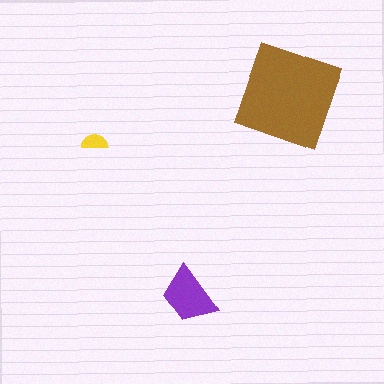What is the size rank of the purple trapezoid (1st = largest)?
2nd.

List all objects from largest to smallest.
The brown diamond, the purple trapezoid, the yellow semicircle.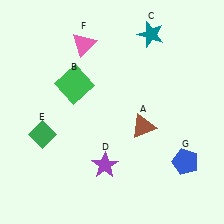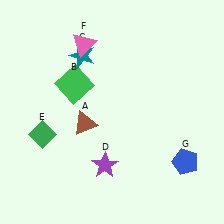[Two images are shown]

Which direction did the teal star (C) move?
The teal star (C) moved left.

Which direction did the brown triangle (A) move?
The brown triangle (A) moved left.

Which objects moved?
The objects that moved are: the brown triangle (A), the teal star (C).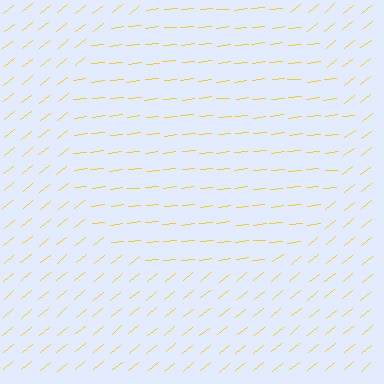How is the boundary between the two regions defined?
The boundary is defined purely by a change in line orientation (approximately 33 degrees difference). All lines are the same color and thickness.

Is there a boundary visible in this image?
Yes, there is a texture boundary formed by a change in line orientation.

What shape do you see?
I see a circle.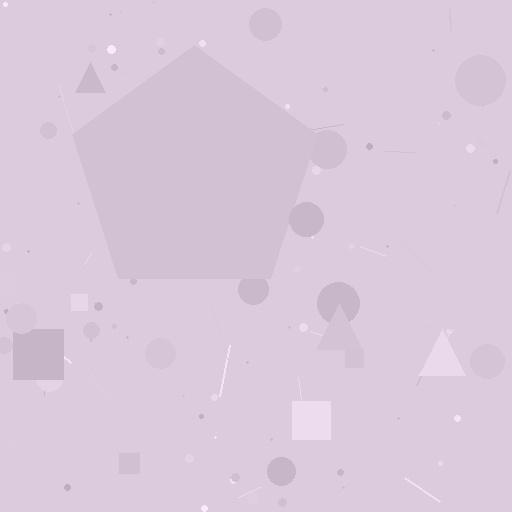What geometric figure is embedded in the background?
A pentagon is embedded in the background.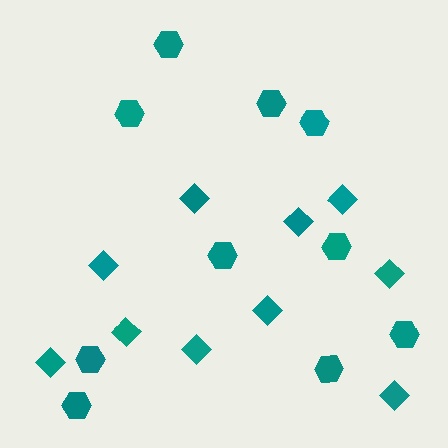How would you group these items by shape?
There are 2 groups: one group of diamonds (10) and one group of hexagons (10).